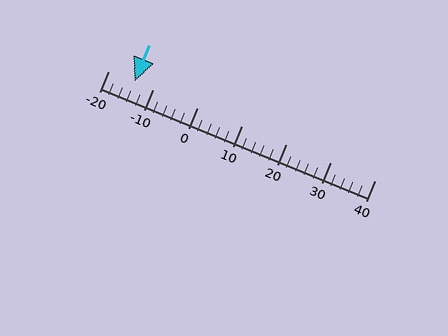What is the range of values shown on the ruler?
The ruler shows values from -20 to 40.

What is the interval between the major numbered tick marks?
The major tick marks are spaced 10 units apart.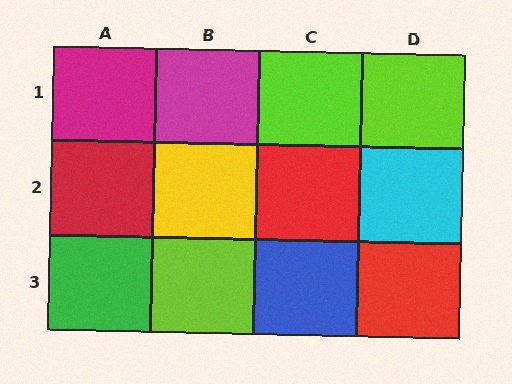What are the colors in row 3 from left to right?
Green, lime, blue, red.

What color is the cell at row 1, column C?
Lime.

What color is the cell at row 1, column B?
Magenta.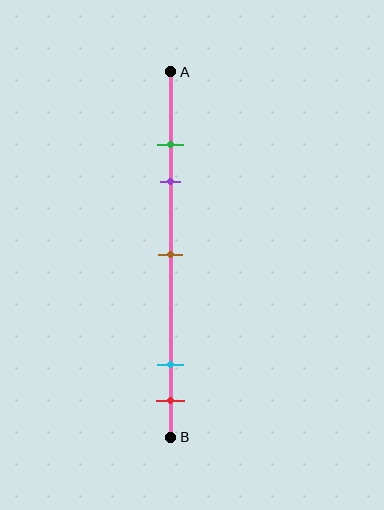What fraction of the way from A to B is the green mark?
The green mark is approximately 20% (0.2) of the way from A to B.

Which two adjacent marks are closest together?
The green and purple marks are the closest adjacent pair.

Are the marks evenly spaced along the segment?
No, the marks are not evenly spaced.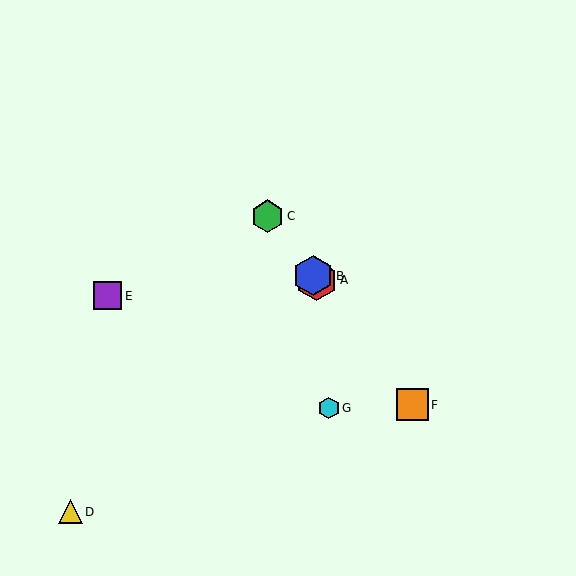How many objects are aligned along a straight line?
4 objects (A, B, C, F) are aligned along a straight line.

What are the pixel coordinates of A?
Object A is at (317, 280).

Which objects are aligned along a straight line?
Objects A, B, C, F are aligned along a straight line.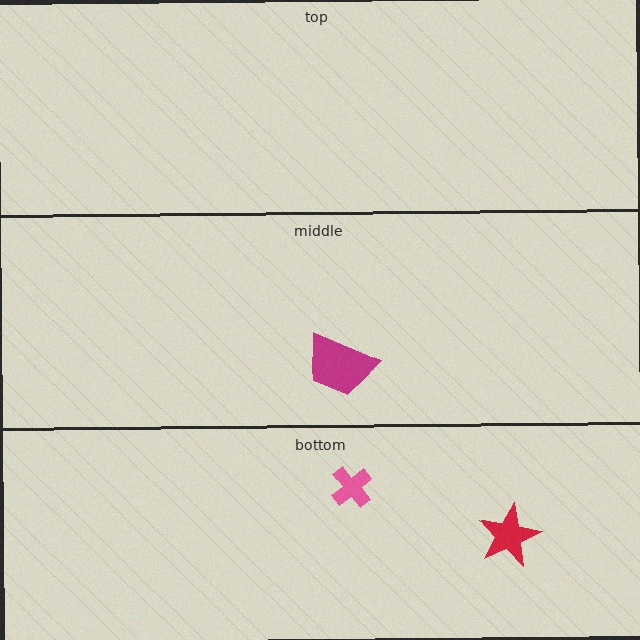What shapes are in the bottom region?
The pink cross, the red star.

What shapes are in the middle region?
The magenta trapezoid.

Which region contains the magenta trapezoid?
The middle region.